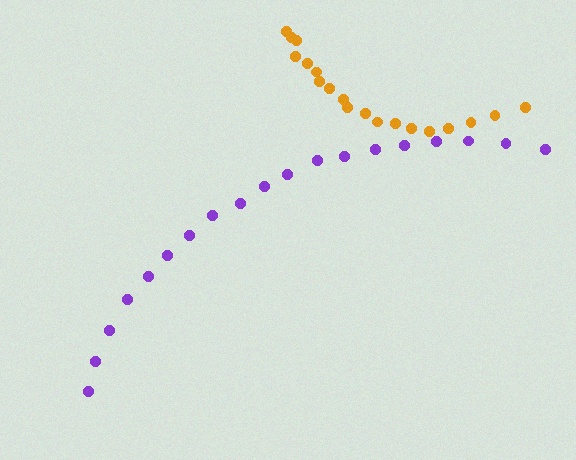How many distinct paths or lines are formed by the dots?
There are 2 distinct paths.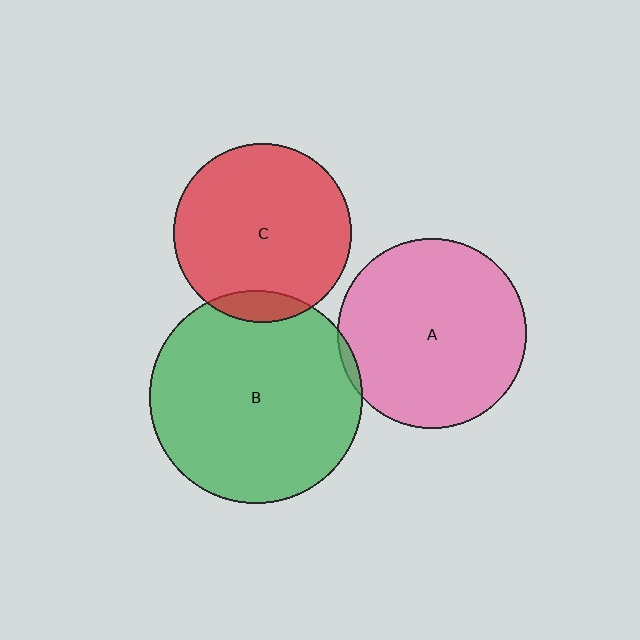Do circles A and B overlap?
Yes.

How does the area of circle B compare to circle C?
Approximately 1.4 times.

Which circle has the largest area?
Circle B (green).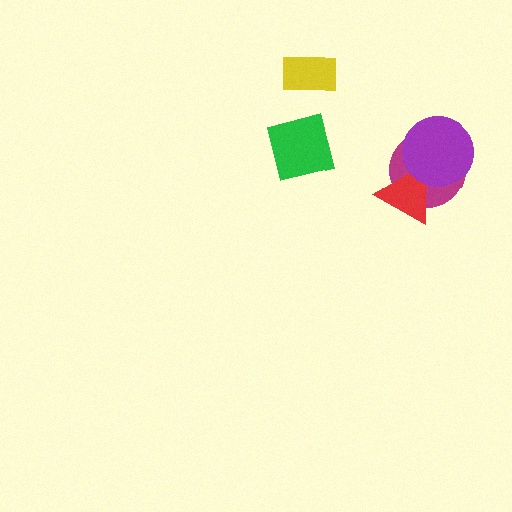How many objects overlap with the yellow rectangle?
0 objects overlap with the yellow rectangle.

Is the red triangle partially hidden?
Yes, it is partially covered by another shape.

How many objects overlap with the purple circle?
2 objects overlap with the purple circle.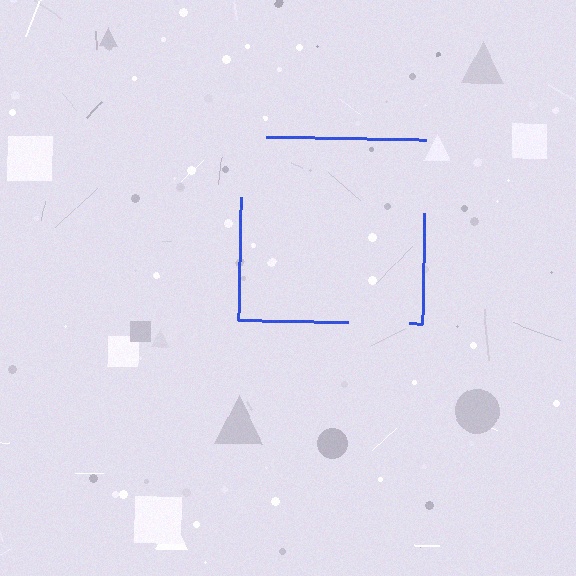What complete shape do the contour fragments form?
The contour fragments form a square.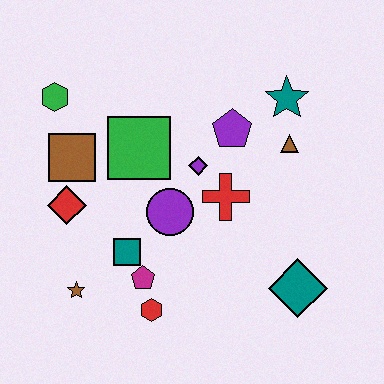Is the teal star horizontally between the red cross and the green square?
No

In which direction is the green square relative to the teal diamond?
The green square is to the left of the teal diamond.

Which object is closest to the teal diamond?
The red cross is closest to the teal diamond.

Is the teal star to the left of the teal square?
No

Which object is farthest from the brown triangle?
The brown star is farthest from the brown triangle.